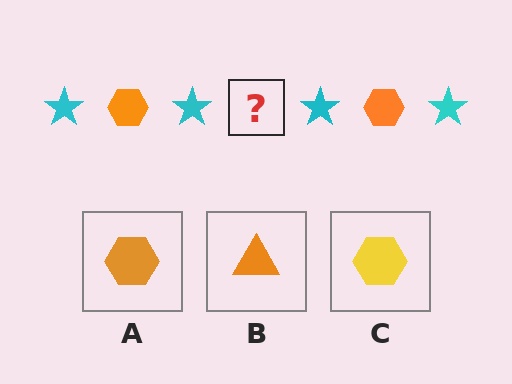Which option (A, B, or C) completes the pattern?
A.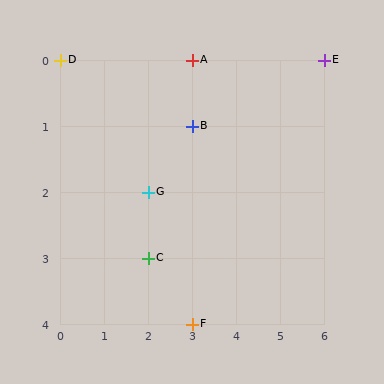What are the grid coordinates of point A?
Point A is at grid coordinates (3, 0).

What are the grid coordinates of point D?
Point D is at grid coordinates (0, 0).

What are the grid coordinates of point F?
Point F is at grid coordinates (3, 4).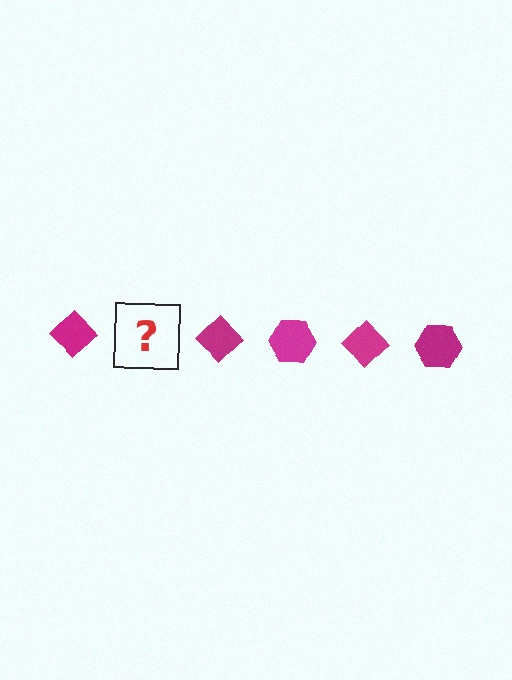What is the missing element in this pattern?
The missing element is a magenta hexagon.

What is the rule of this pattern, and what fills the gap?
The rule is that the pattern cycles through diamond, hexagon shapes in magenta. The gap should be filled with a magenta hexagon.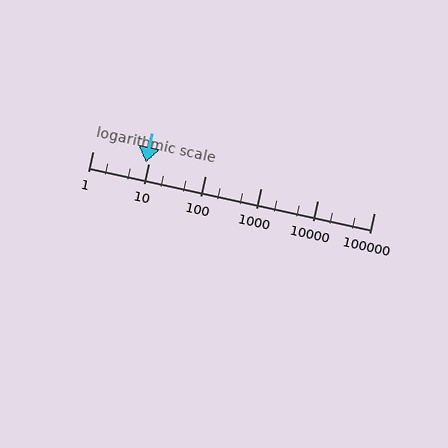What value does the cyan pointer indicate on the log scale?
The pointer indicates approximately 8.7.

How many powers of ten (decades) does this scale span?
The scale spans 5 decades, from 1 to 100000.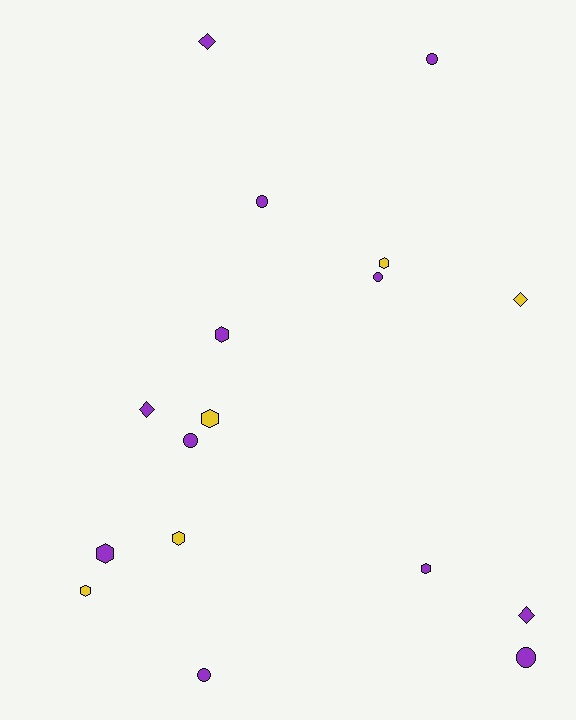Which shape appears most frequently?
Hexagon, with 7 objects.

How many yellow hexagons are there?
There are 4 yellow hexagons.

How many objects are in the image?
There are 17 objects.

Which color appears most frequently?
Purple, with 12 objects.